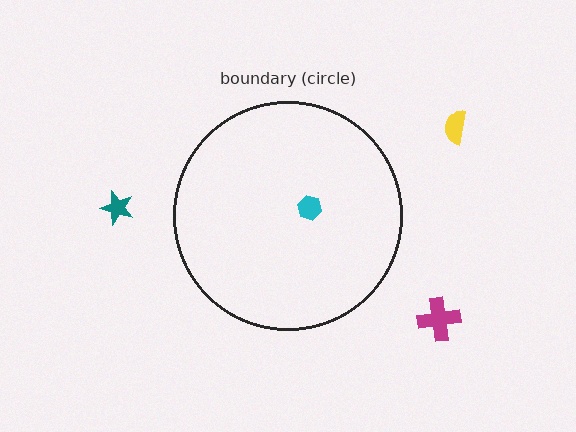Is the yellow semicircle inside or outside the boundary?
Outside.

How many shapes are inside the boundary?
1 inside, 3 outside.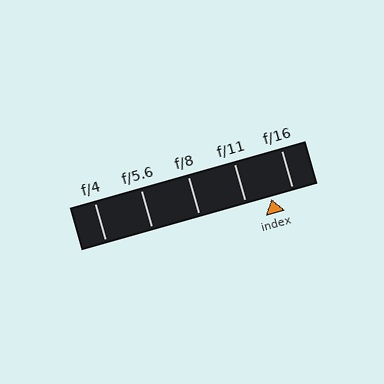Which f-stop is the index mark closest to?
The index mark is closest to f/16.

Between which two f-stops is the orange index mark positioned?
The index mark is between f/11 and f/16.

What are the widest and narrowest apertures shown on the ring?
The widest aperture shown is f/4 and the narrowest is f/16.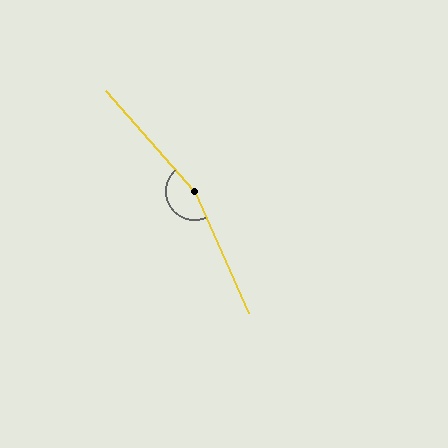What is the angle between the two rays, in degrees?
Approximately 162 degrees.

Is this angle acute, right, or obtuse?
It is obtuse.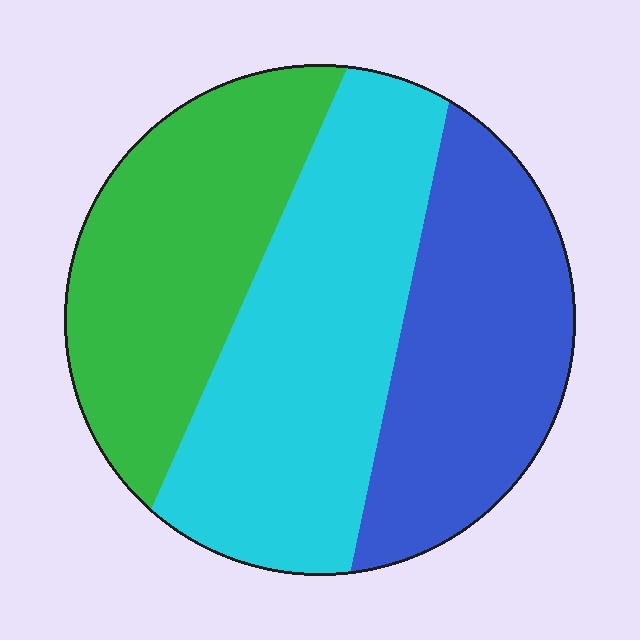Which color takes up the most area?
Cyan, at roughly 40%.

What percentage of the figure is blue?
Blue covers about 30% of the figure.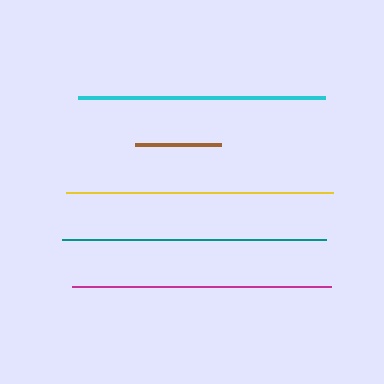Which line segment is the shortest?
The brown line is the shortest at approximately 86 pixels.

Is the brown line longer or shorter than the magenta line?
The magenta line is longer than the brown line.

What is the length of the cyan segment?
The cyan segment is approximately 246 pixels long.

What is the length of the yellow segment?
The yellow segment is approximately 267 pixels long.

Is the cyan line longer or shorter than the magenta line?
The magenta line is longer than the cyan line.